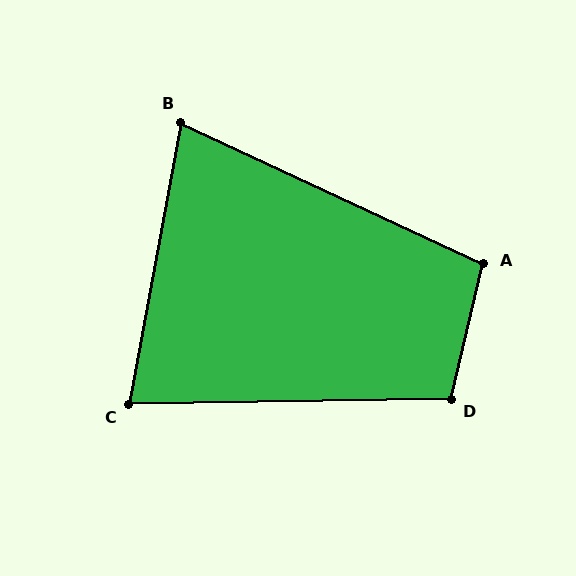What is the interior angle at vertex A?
Approximately 101 degrees (obtuse).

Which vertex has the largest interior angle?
D, at approximately 105 degrees.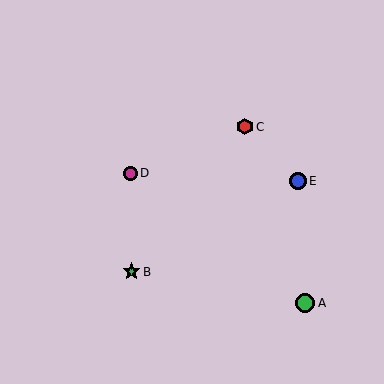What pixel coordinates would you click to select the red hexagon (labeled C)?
Click at (245, 127) to select the red hexagon C.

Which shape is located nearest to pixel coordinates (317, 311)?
The green circle (labeled A) at (305, 303) is nearest to that location.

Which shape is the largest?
The green circle (labeled A) is the largest.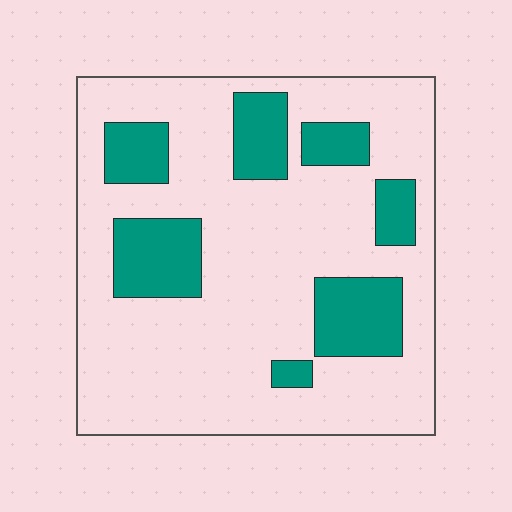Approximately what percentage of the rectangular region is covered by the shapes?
Approximately 25%.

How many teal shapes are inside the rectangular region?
7.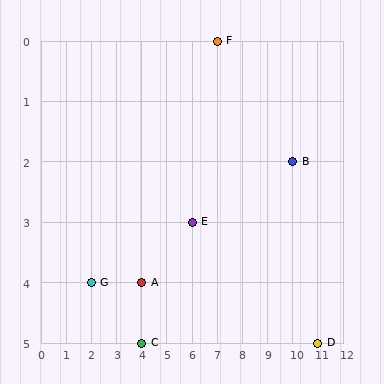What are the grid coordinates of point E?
Point E is at grid coordinates (6, 3).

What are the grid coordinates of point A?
Point A is at grid coordinates (4, 4).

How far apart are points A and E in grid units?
Points A and E are 2 columns and 1 row apart (about 2.2 grid units diagonally).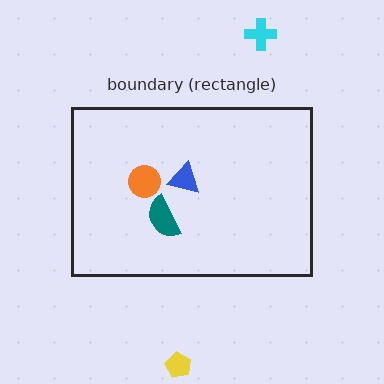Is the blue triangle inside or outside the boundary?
Inside.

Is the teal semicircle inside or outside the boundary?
Inside.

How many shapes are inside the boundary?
3 inside, 2 outside.